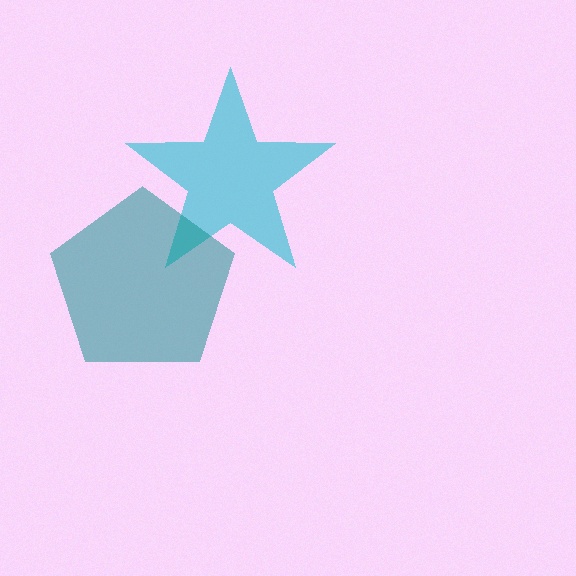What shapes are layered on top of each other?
The layered shapes are: a cyan star, a teal pentagon.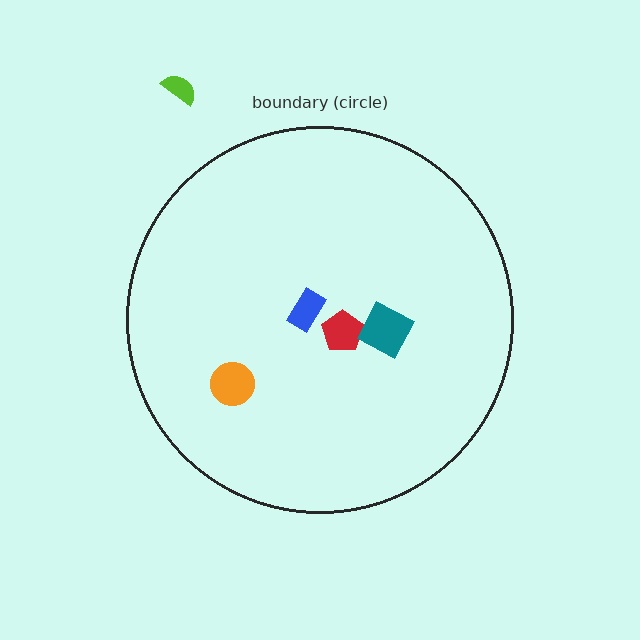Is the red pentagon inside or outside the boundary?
Inside.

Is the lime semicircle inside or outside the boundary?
Outside.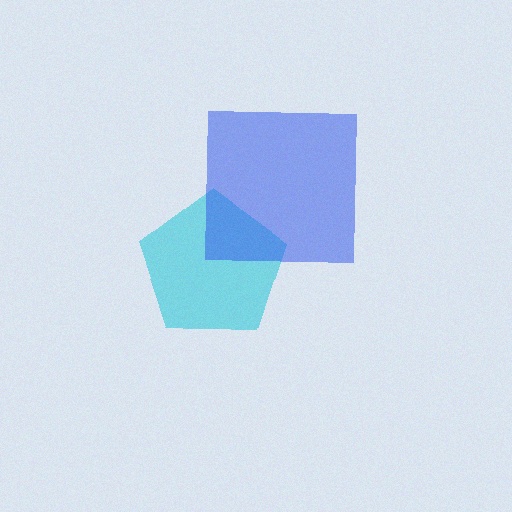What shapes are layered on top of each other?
The layered shapes are: a cyan pentagon, a blue square.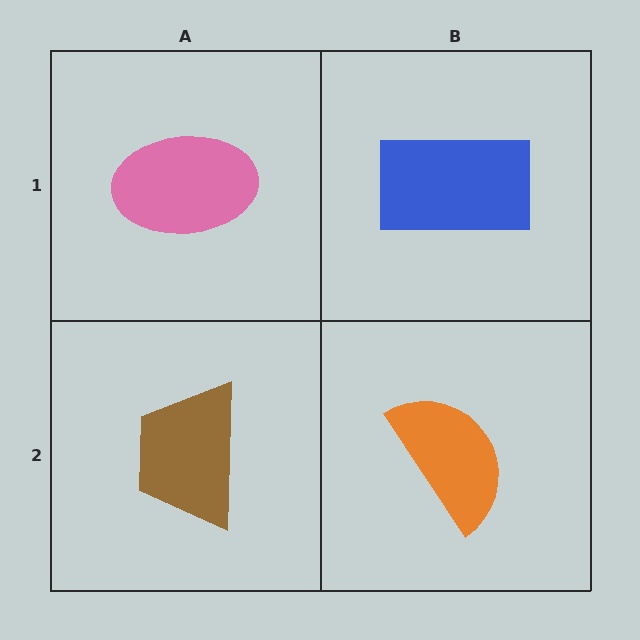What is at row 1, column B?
A blue rectangle.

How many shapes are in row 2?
2 shapes.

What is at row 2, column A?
A brown trapezoid.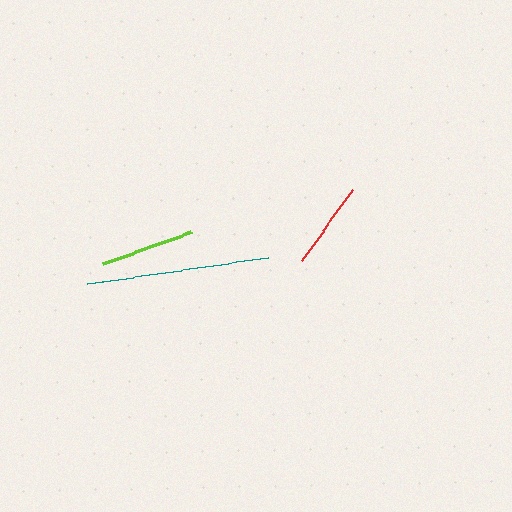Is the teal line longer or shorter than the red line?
The teal line is longer than the red line.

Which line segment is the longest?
The teal line is the longest at approximately 184 pixels.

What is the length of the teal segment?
The teal segment is approximately 184 pixels long.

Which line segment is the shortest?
The red line is the shortest at approximately 88 pixels.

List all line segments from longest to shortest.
From longest to shortest: teal, lime, red.